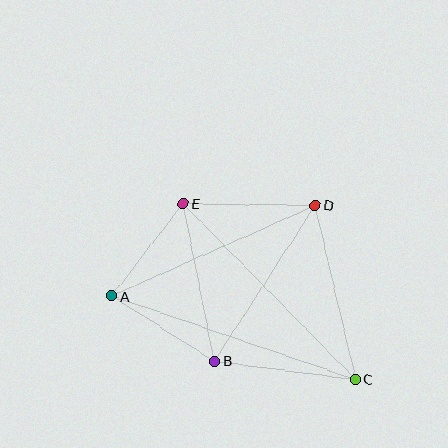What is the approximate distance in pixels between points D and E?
The distance between D and E is approximately 132 pixels.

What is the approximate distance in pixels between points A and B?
The distance between A and B is approximately 121 pixels.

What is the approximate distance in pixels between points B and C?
The distance between B and C is approximately 142 pixels.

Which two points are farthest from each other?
Points A and C are farthest from each other.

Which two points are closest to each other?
Points A and E are closest to each other.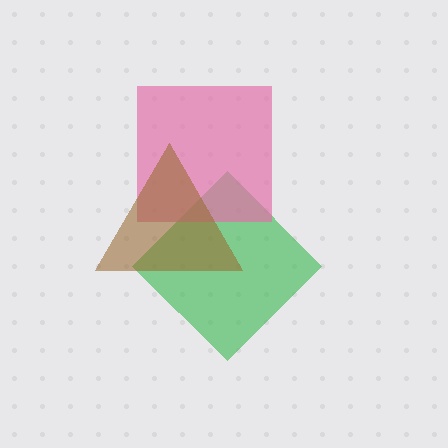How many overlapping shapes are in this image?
There are 3 overlapping shapes in the image.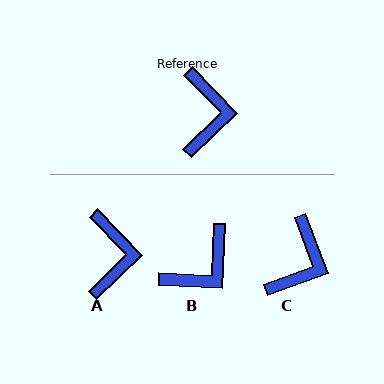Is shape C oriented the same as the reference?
No, it is off by about 24 degrees.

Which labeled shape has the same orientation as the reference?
A.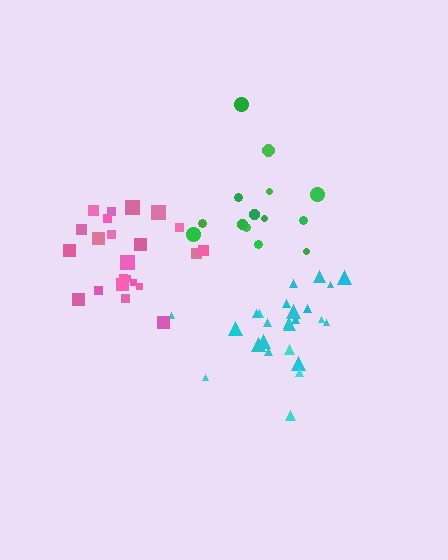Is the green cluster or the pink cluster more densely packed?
Pink.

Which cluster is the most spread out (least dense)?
Green.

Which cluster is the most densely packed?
Cyan.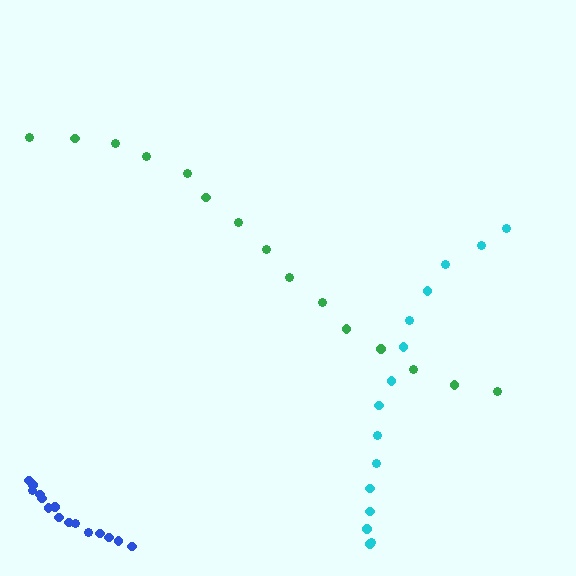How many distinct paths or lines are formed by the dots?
There are 3 distinct paths.